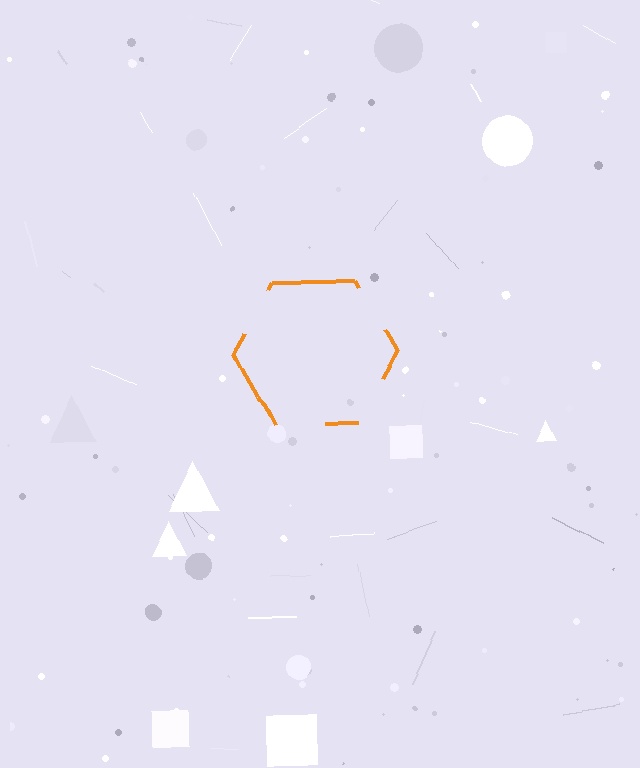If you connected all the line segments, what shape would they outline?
They would outline a hexagon.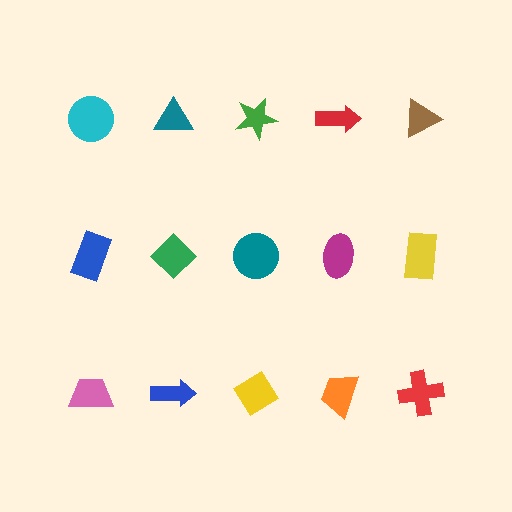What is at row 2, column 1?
A blue rectangle.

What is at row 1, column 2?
A teal triangle.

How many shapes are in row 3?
5 shapes.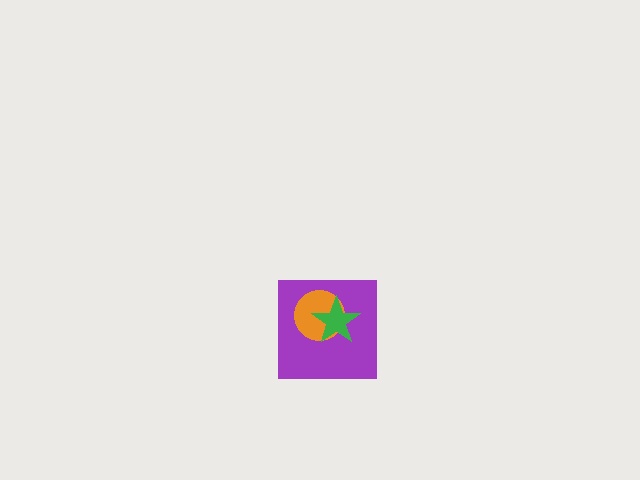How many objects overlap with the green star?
2 objects overlap with the green star.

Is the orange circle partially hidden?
Yes, it is partially covered by another shape.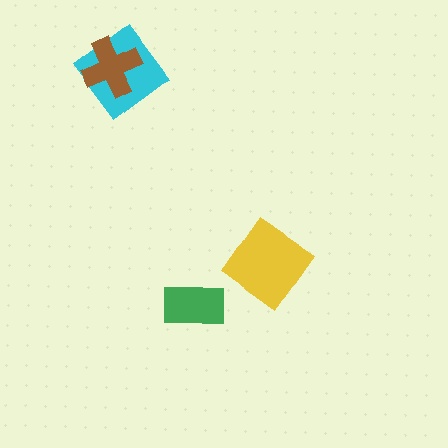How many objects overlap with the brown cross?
1 object overlaps with the brown cross.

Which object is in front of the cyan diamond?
The brown cross is in front of the cyan diamond.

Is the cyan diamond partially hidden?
Yes, it is partially covered by another shape.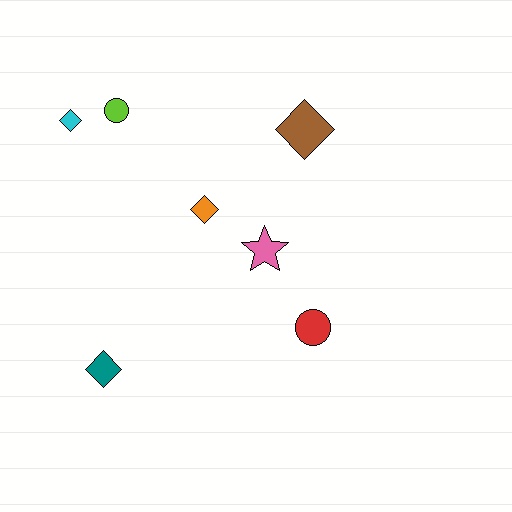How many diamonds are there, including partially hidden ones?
There are 4 diamonds.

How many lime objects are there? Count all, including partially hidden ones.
There is 1 lime object.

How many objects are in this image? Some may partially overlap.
There are 7 objects.